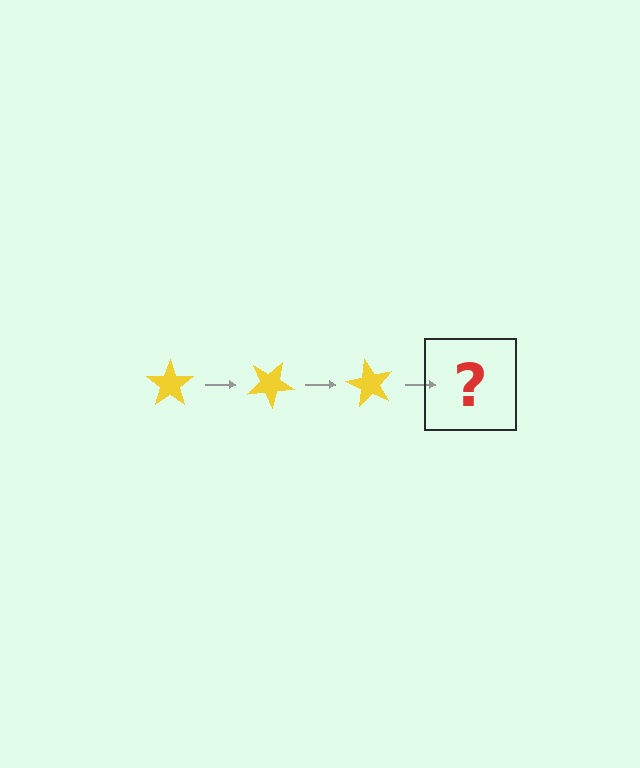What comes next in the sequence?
The next element should be a yellow star rotated 90 degrees.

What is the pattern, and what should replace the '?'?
The pattern is that the star rotates 30 degrees each step. The '?' should be a yellow star rotated 90 degrees.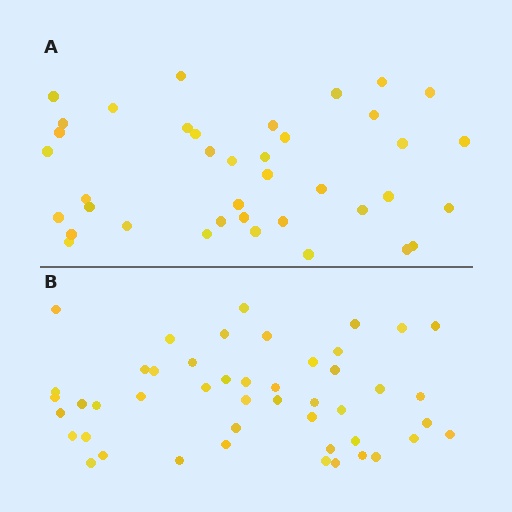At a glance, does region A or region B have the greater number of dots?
Region B (the bottom region) has more dots.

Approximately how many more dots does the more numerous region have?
Region B has roughly 8 or so more dots than region A.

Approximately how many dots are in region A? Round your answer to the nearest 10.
About 40 dots. (The exact count is 39, which rounds to 40.)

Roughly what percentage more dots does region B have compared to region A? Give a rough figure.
About 20% more.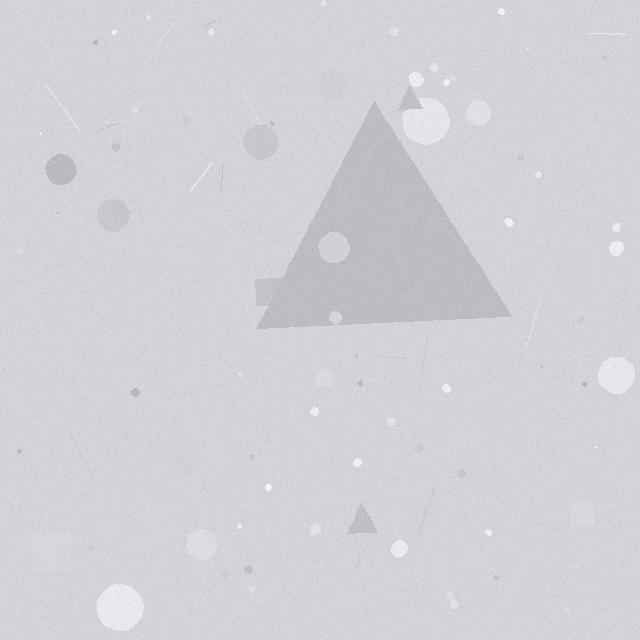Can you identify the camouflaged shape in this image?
The camouflaged shape is a triangle.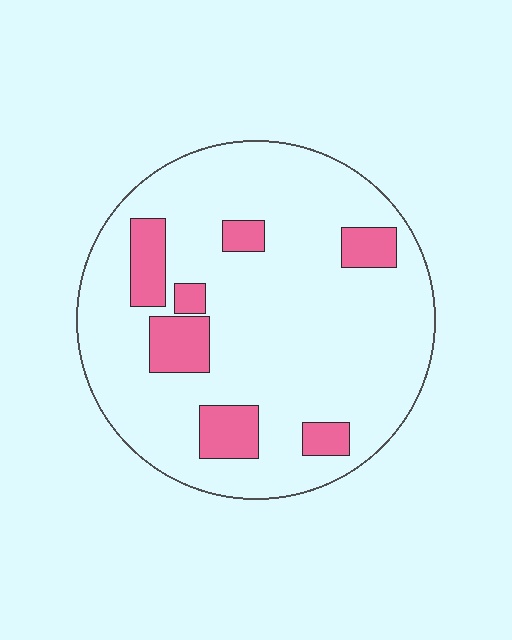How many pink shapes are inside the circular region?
7.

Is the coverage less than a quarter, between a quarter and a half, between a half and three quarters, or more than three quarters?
Less than a quarter.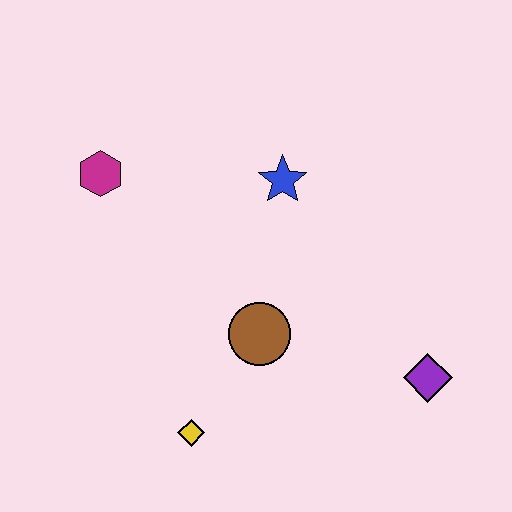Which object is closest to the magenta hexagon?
The blue star is closest to the magenta hexagon.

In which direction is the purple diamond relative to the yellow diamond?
The purple diamond is to the right of the yellow diamond.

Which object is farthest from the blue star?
The yellow diamond is farthest from the blue star.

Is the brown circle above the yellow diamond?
Yes